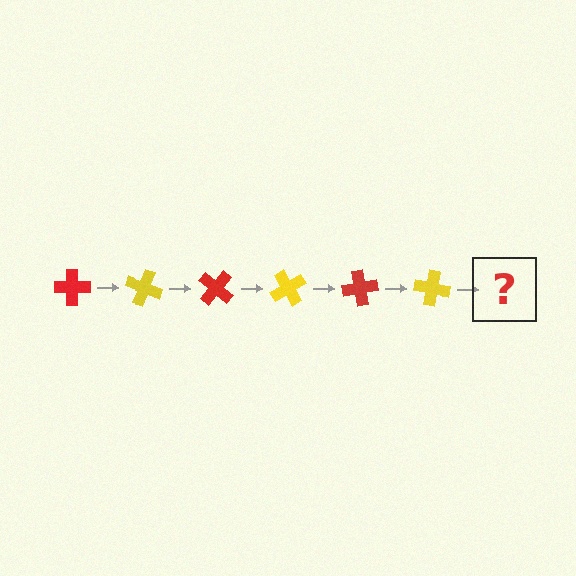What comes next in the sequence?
The next element should be a red cross, rotated 120 degrees from the start.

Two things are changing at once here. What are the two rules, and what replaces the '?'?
The two rules are that it rotates 20 degrees each step and the color cycles through red and yellow. The '?' should be a red cross, rotated 120 degrees from the start.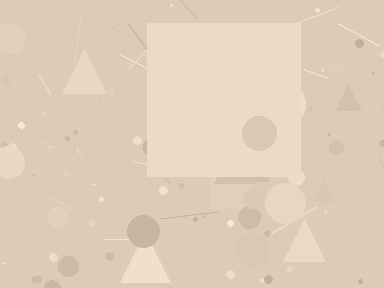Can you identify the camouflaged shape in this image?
The camouflaged shape is a square.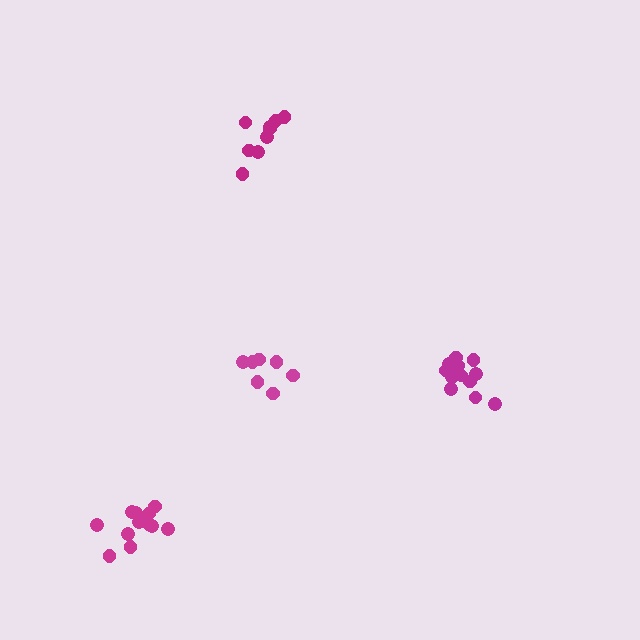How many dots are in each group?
Group 1: 12 dots, Group 2: 7 dots, Group 3: 12 dots, Group 4: 9 dots (40 total).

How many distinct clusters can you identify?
There are 4 distinct clusters.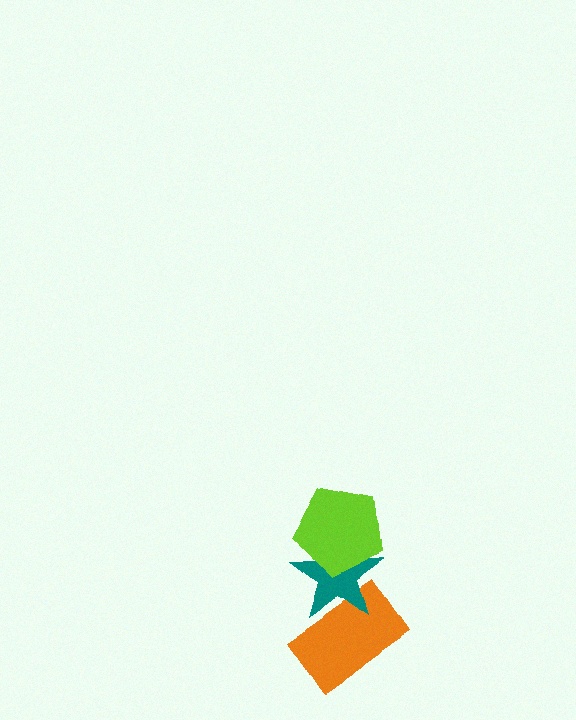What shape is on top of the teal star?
The lime pentagon is on top of the teal star.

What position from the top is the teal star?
The teal star is 2nd from the top.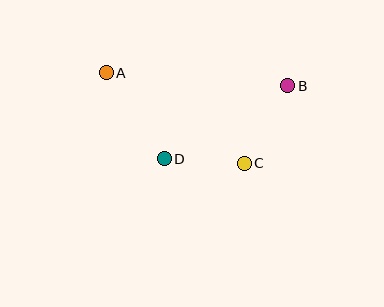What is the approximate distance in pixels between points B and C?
The distance between B and C is approximately 89 pixels.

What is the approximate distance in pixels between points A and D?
The distance between A and D is approximately 104 pixels.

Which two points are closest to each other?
Points C and D are closest to each other.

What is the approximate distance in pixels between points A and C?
The distance between A and C is approximately 166 pixels.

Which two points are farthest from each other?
Points A and B are farthest from each other.